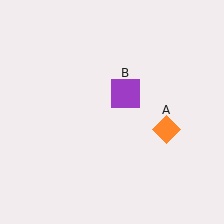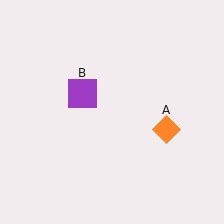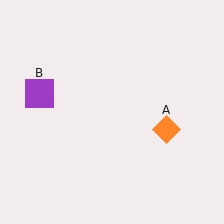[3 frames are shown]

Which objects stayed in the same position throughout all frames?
Orange diamond (object A) remained stationary.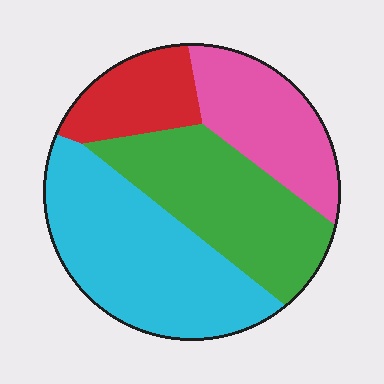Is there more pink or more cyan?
Cyan.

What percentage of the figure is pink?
Pink takes up between a sixth and a third of the figure.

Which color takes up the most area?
Cyan, at roughly 35%.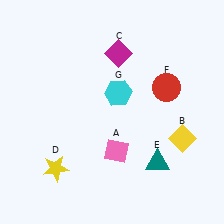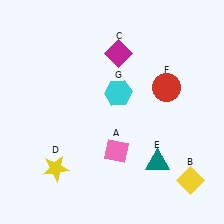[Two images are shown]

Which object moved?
The yellow diamond (B) moved down.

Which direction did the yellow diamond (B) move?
The yellow diamond (B) moved down.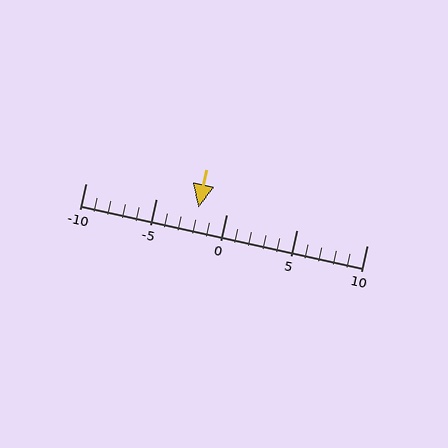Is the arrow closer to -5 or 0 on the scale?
The arrow is closer to 0.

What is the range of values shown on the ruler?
The ruler shows values from -10 to 10.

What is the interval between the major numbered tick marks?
The major tick marks are spaced 5 units apart.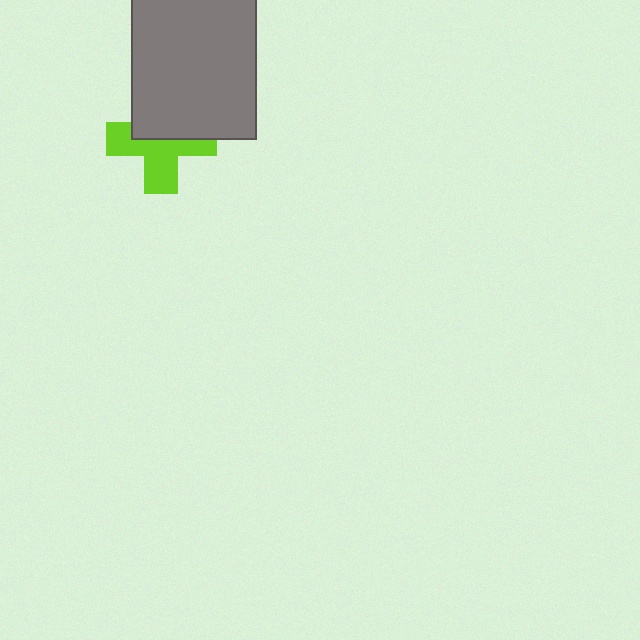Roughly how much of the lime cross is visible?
About half of it is visible (roughly 56%).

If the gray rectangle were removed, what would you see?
You would see the complete lime cross.